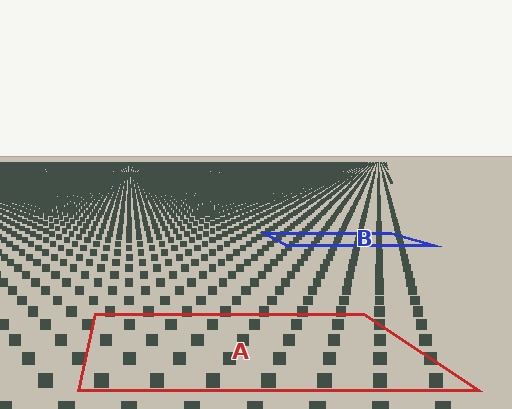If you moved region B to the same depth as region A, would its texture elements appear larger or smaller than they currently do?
They would appear larger. At a closer depth, the same texture elements are projected at a bigger on-screen size.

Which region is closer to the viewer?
Region A is closer. The texture elements there are larger and more spread out.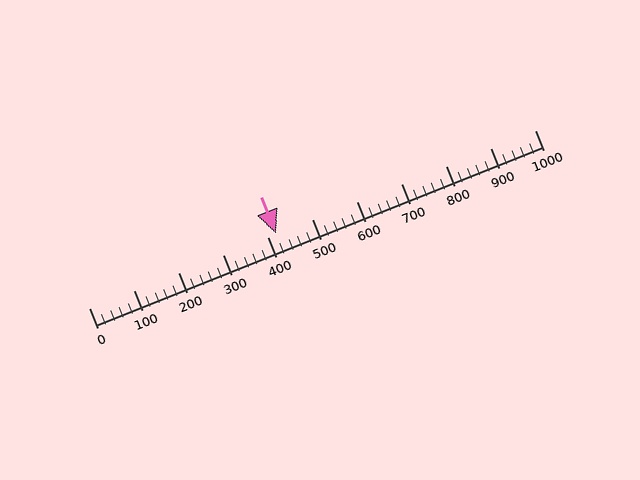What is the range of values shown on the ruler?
The ruler shows values from 0 to 1000.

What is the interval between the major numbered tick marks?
The major tick marks are spaced 100 units apart.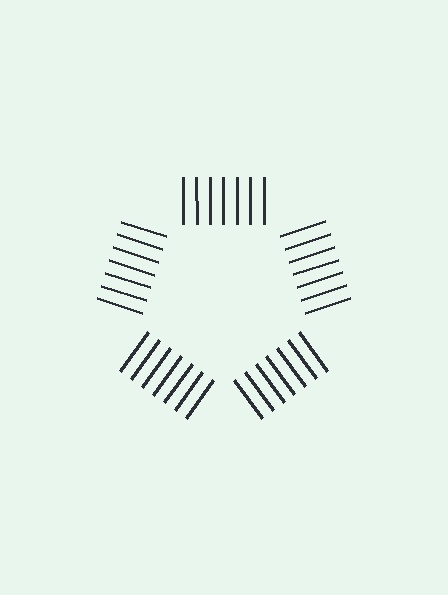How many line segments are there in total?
35 — 7 along each of the 5 edges.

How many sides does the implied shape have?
5 sides — the line-ends trace a pentagon.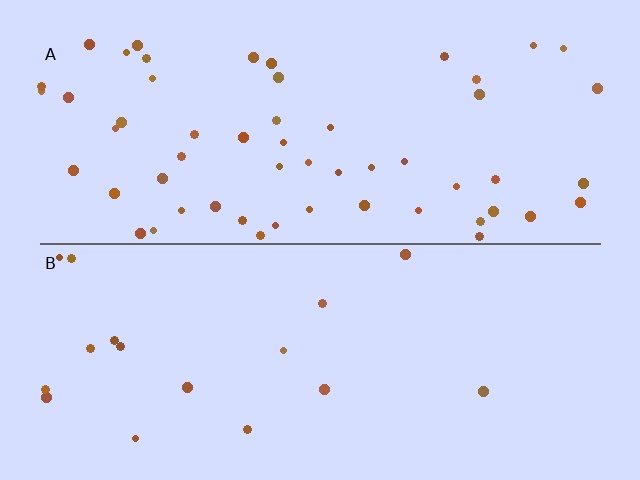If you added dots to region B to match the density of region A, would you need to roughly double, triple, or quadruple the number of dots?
Approximately triple.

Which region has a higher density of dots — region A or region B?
A (the top).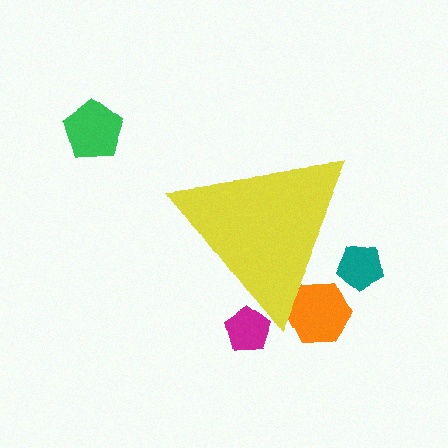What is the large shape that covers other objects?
A yellow triangle.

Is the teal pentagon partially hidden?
Yes, the teal pentagon is partially hidden behind the yellow triangle.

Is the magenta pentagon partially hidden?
Yes, the magenta pentagon is partially hidden behind the yellow triangle.